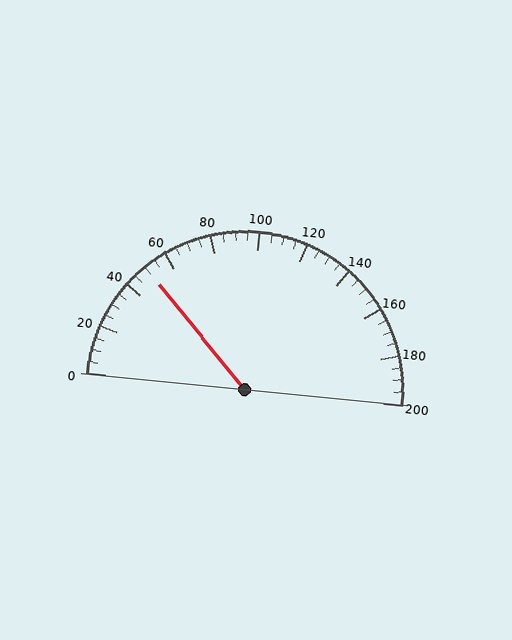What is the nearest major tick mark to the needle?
The nearest major tick mark is 40.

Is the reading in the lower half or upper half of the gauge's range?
The reading is in the lower half of the range (0 to 200).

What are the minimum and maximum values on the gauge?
The gauge ranges from 0 to 200.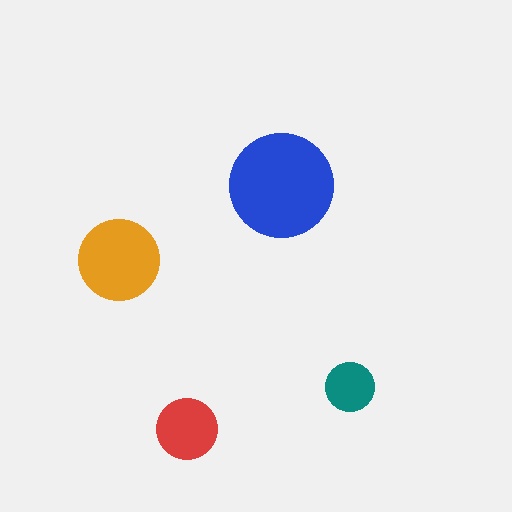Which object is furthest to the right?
The teal circle is rightmost.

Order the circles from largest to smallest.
the blue one, the orange one, the red one, the teal one.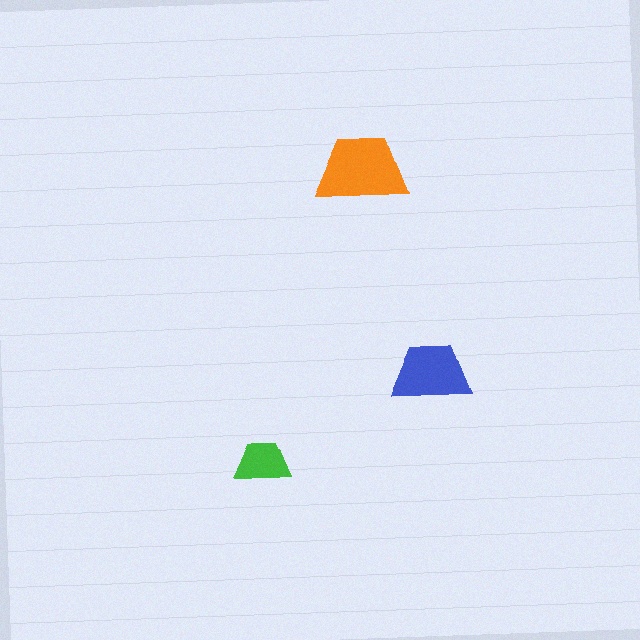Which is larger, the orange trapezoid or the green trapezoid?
The orange one.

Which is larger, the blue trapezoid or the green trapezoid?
The blue one.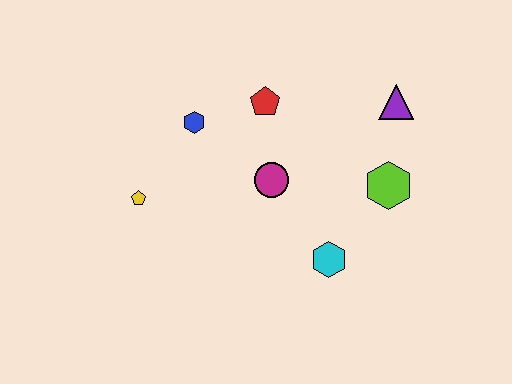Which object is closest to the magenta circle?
The red pentagon is closest to the magenta circle.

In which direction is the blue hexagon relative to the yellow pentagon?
The blue hexagon is above the yellow pentagon.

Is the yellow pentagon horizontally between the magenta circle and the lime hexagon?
No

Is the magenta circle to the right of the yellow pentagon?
Yes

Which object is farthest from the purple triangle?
The yellow pentagon is farthest from the purple triangle.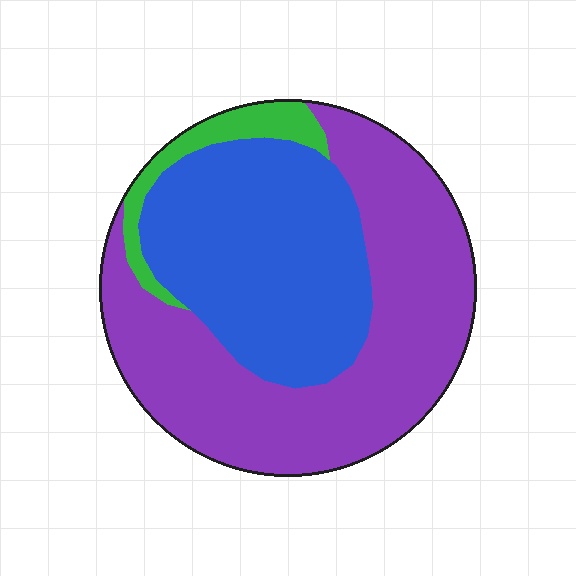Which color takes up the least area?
Green, at roughly 5%.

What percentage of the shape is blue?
Blue covers about 40% of the shape.